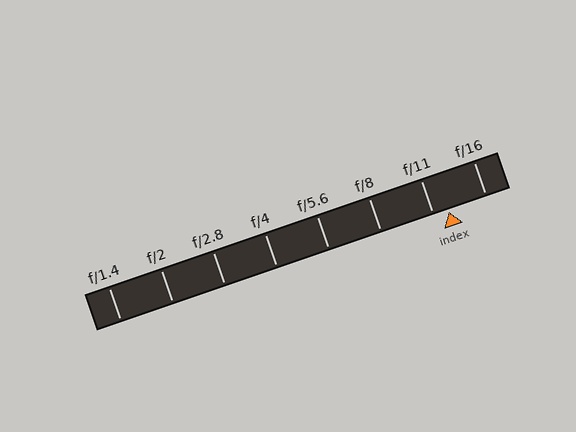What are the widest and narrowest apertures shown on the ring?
The widest aperture shown is f/1.4 and the narrowest is f/16.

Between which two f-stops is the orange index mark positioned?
The index mark is between f/11 and f/16.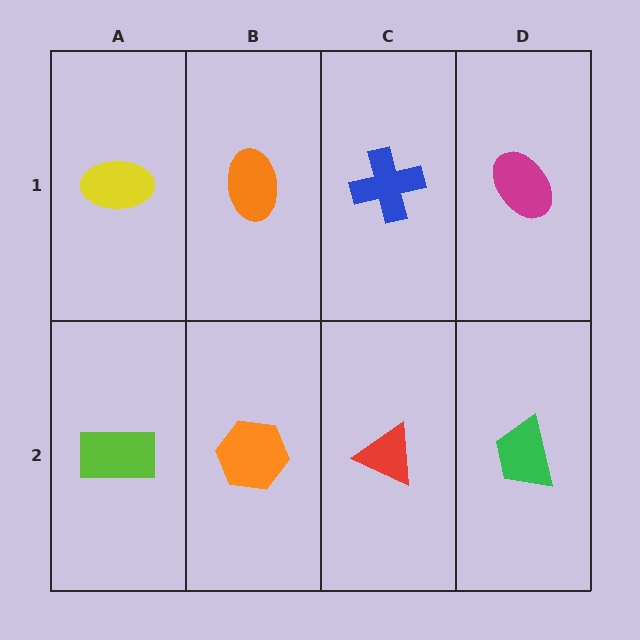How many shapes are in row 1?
4 shapes.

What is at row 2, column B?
An orange hexagon.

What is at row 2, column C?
A red triangle.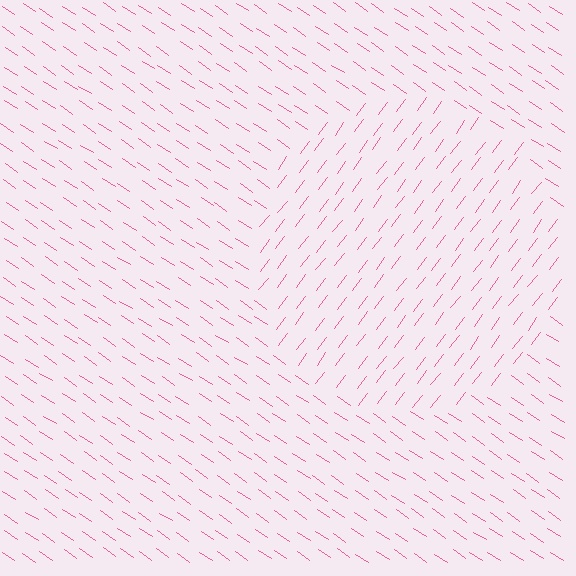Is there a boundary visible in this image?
Yes, there is a texture boundary formed by a change in line orientation.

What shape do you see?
I see a circle.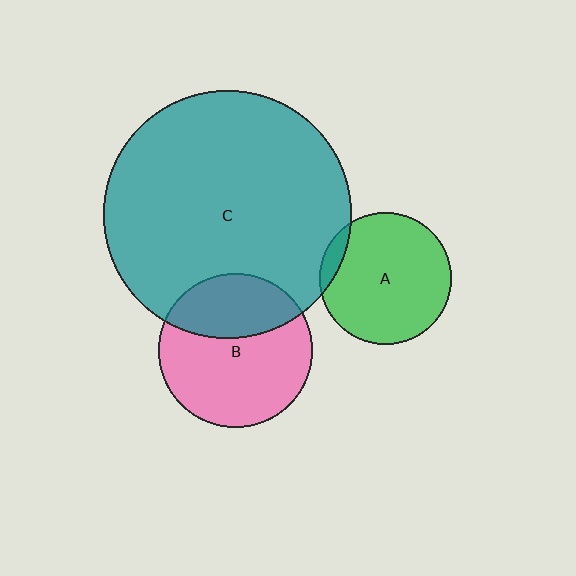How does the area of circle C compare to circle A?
Approximately 3.5 times.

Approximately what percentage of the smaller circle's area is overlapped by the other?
Approximately 35%.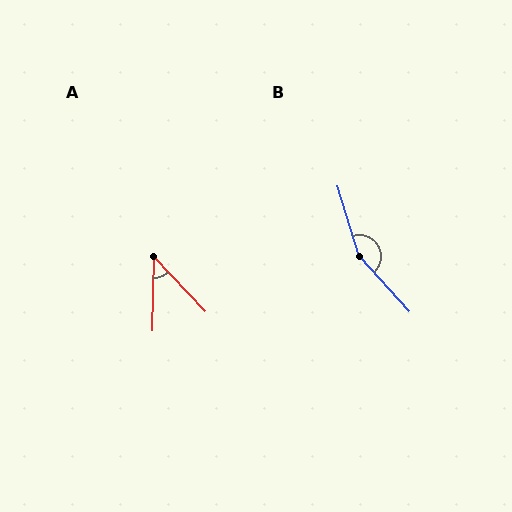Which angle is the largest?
B, at approximately 154 degrees.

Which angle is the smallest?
A, at approximately 44 degrees.